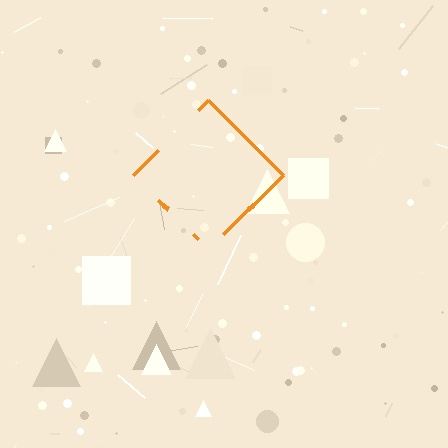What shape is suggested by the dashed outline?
The dashed outline suggests a diamond.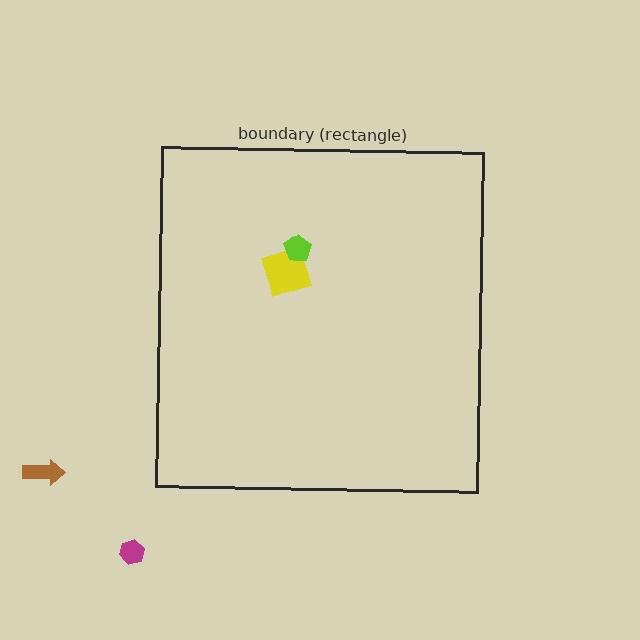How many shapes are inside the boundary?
2 inside, 2 outside.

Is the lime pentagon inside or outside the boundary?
Inside.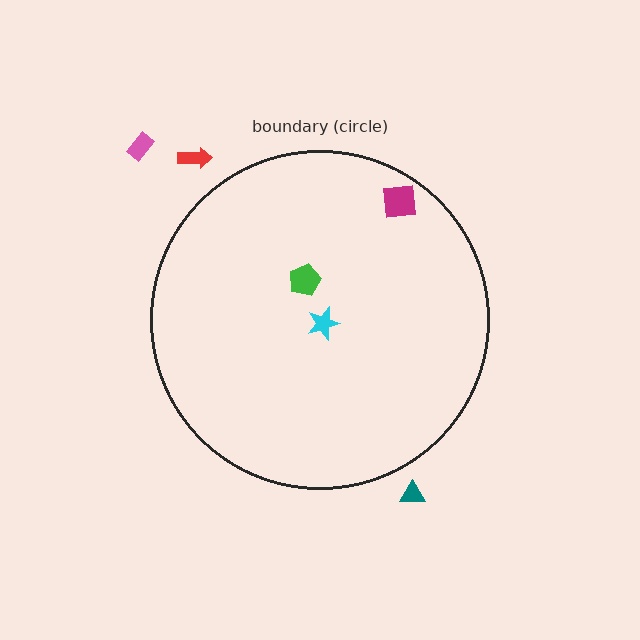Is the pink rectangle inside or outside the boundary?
Outside.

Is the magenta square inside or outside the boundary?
Inside.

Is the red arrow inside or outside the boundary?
Outside.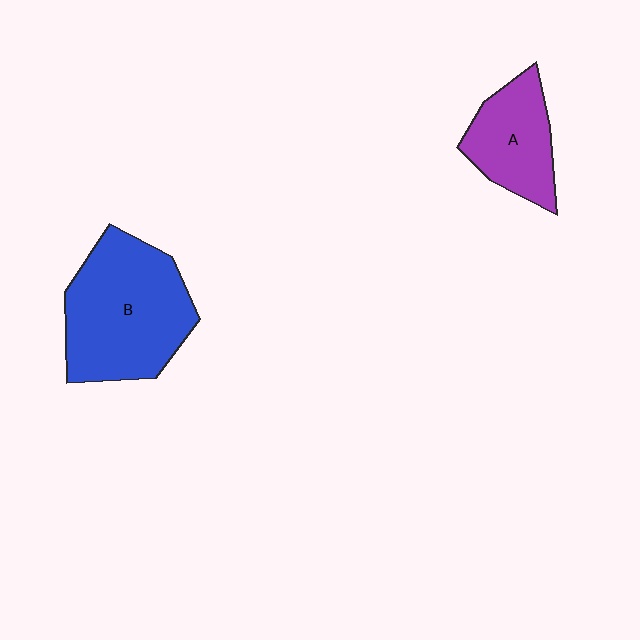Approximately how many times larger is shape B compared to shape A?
Approximately 1.8 times.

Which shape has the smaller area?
Shape A (purple).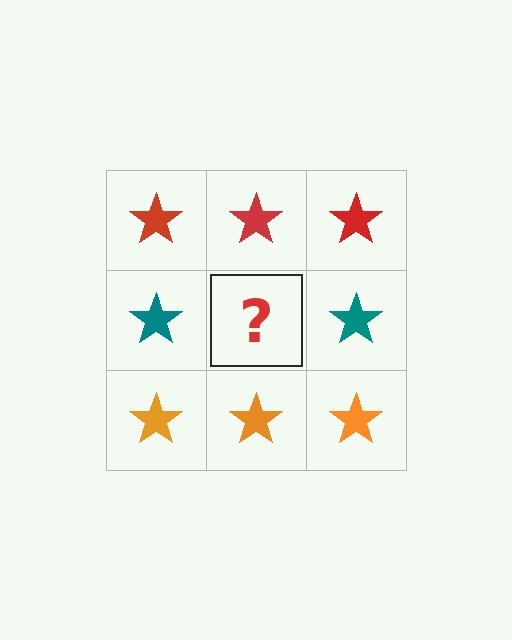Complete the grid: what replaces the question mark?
The question mark should be replaced with a teal star.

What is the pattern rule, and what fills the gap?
The rule is that each row has a consistent color. The gap should be filled with a teal star.